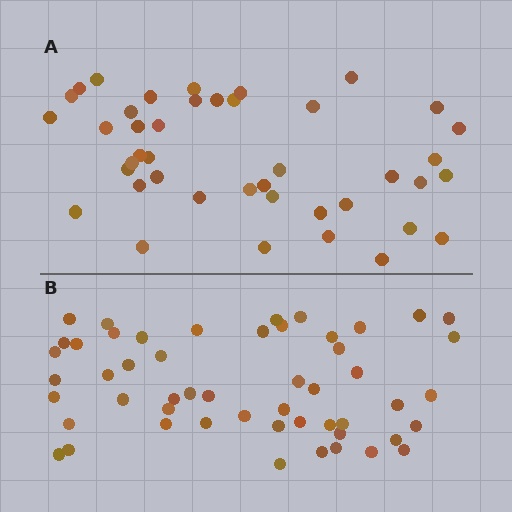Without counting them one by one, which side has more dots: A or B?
Region B (the bottom region) has more dots.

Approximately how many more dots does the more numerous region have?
Region B has roughly 10 or so more dots than region A.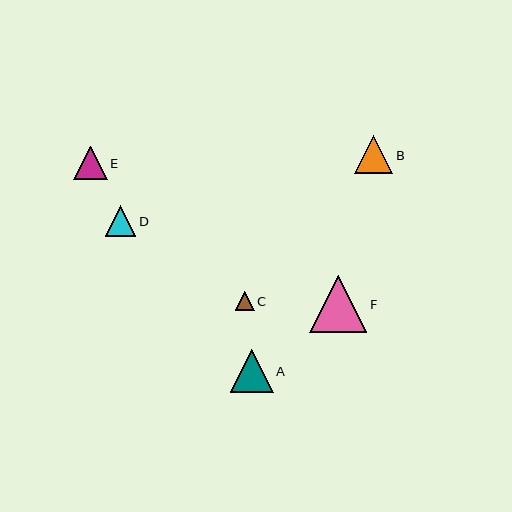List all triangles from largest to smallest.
From largest to smallest: F, A, B, E, D, C.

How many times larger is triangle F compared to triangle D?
Triangle F is approximately 1.9 times the size of triangle D.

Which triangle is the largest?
Triangle F is the largest with a size of approximately 58 pixels.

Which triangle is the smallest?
Triangle C is the smallest with a size of approximately 19 pixels.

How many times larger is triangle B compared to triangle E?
Triangle B is approximately 1.1 times the size of triangle E.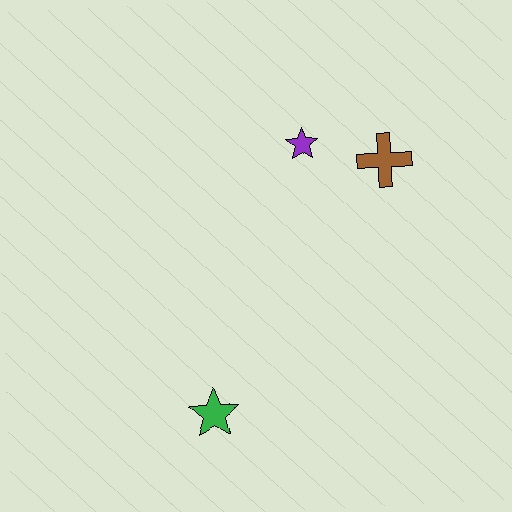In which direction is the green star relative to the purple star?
The green star is below the purple star.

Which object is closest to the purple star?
The brown cross is closest to the purple star.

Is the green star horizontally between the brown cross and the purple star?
No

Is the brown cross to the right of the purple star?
Yes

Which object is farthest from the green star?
The brown cross is farthest from the green star.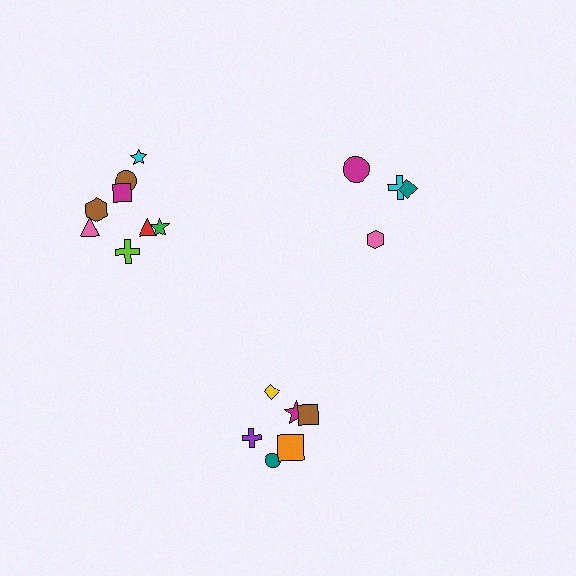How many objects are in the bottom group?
There are 6 objects.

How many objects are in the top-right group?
There are 4 objects.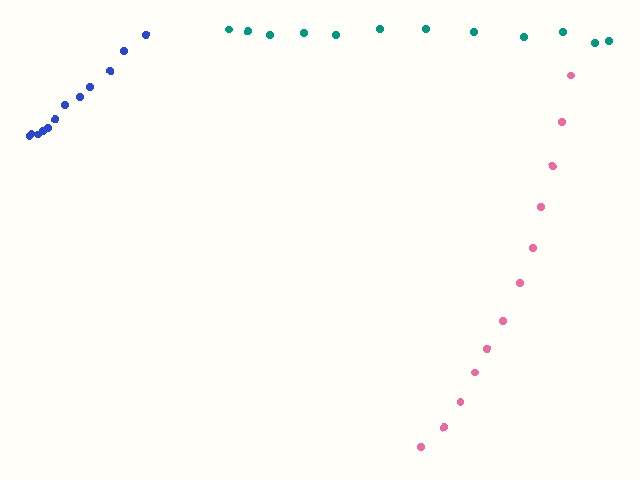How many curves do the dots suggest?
There are 3 distinct paths.